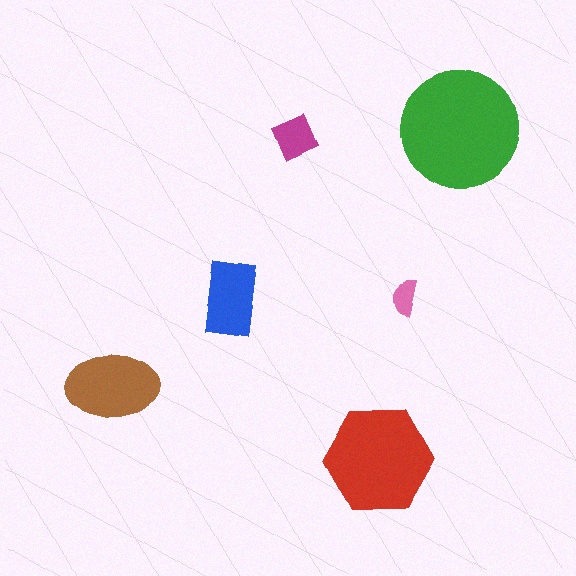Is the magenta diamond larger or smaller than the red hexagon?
Smaller.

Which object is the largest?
The green circle.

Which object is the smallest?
The pink semicircle.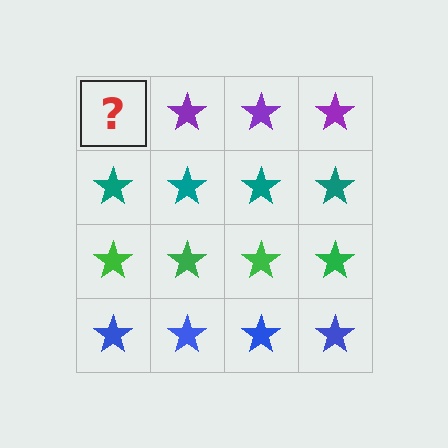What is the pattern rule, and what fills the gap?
The rule is that each row has a consistent color. The gap should be filled with a purple star.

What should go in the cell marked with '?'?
The missing cell should contain a purple star.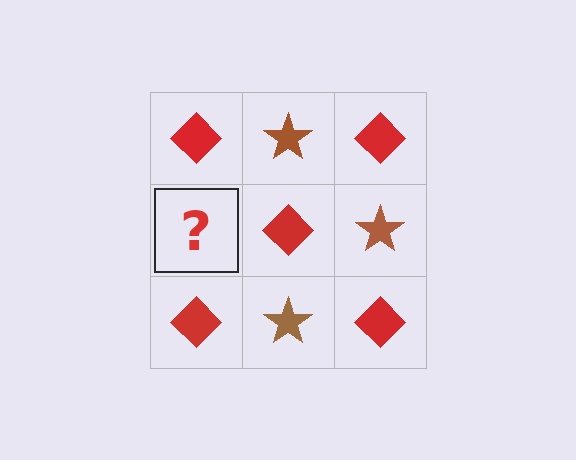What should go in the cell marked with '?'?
The missing cell should contain a brown star.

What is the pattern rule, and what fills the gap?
The rule is that it alternates red diamond and brown star in a checkerboard pattern. The gap should be filled with a brown star.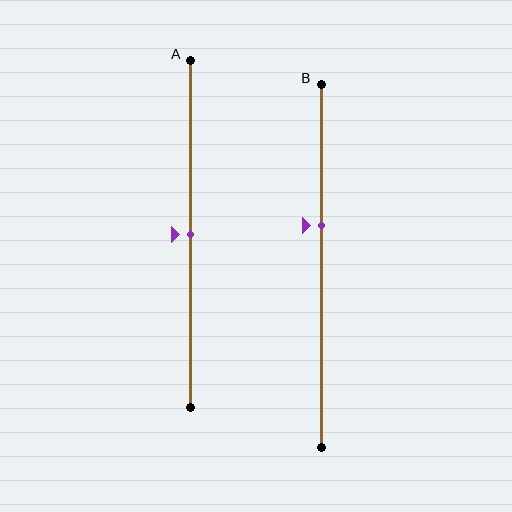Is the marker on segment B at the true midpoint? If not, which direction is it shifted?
No, the marker on segment B is shifted upward by about 11% of the segment length.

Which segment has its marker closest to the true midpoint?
Segment A has its marker closest to the true midpoint.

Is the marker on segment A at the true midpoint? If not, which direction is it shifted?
Yes, the marker on segment A is at the true midpoint.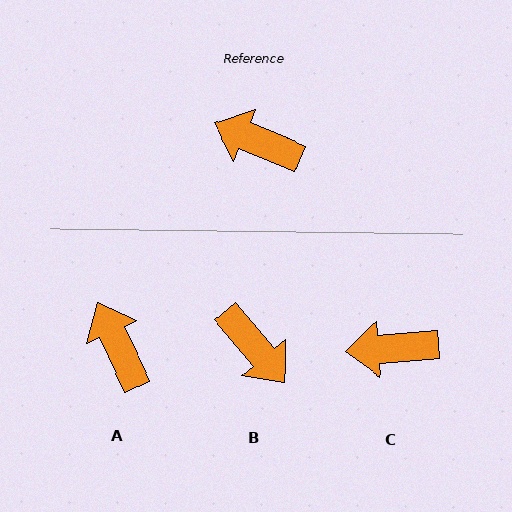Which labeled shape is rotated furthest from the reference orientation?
B, about 153 degrees away.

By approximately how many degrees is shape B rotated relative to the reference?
Approximately 153 degrees counter-clockwise.